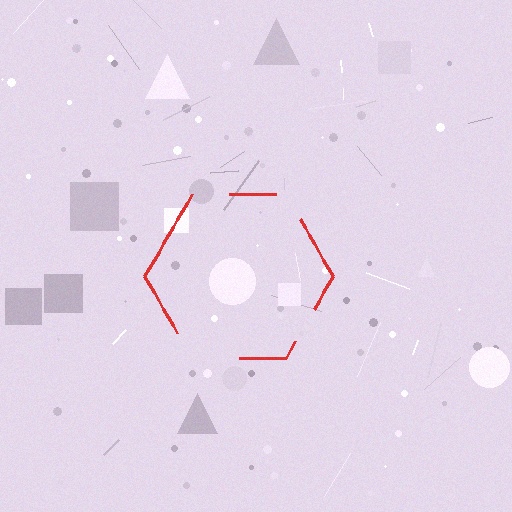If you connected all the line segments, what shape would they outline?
They would outline a hexagon.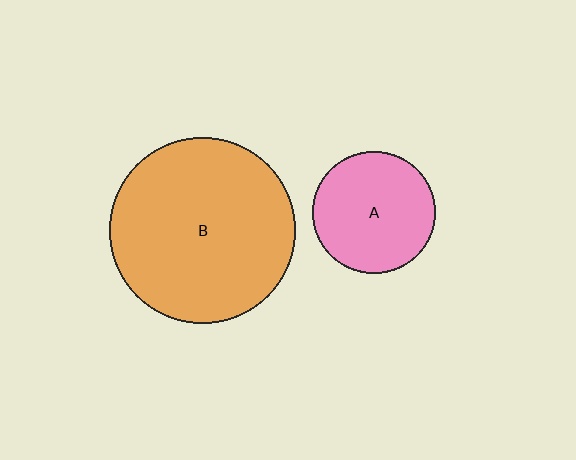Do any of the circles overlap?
No, none of the circles overlap.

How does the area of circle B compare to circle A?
Approximately 2.3 times.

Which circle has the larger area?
Circle B (orange).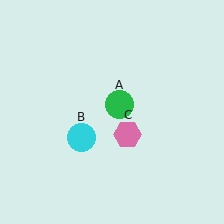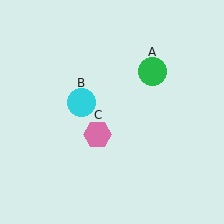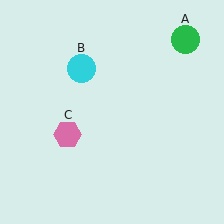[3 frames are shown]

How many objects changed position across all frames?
3 objects changed position: green circle (object A), cyan circle (object B), pink hexagon (object C).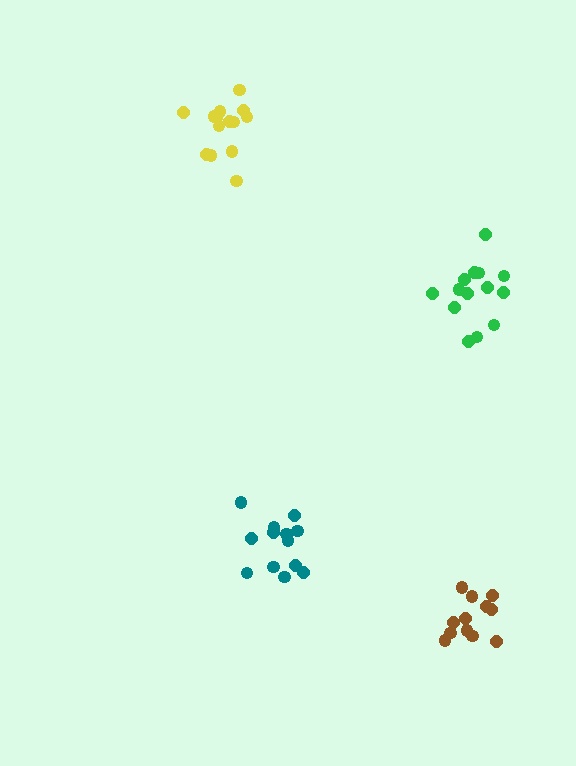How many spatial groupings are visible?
There are 4 spatial groupings.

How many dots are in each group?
Group 1: 14 dots, Group 2: 13 dots, Group 3: 12 dots, Group 4: 14 dots (53 total).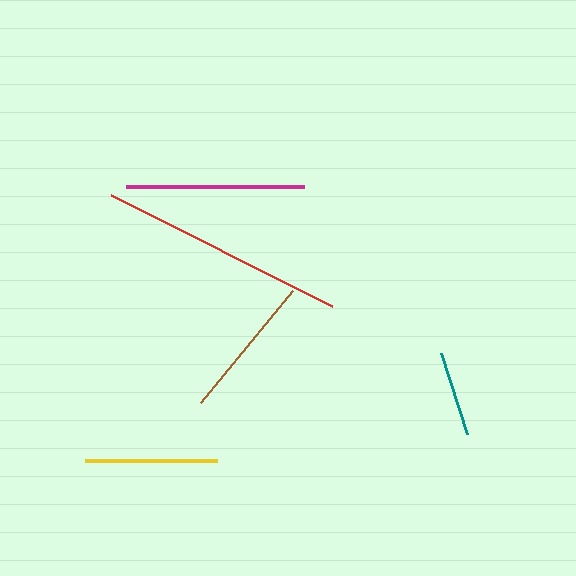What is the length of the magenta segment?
The magenta segment is approximately 178 pixels long.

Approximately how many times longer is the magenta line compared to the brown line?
The magenta line is approximately 1.2 times the length of the brown line.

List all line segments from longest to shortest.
From longest to shortest: red, magenta, brown, yellow, teal.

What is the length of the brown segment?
The brown segment is approximately 145 pixels long.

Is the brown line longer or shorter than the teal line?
The brown line is longer than the teal line.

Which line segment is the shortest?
The teal line is the shortest at approximately 85 pixels.